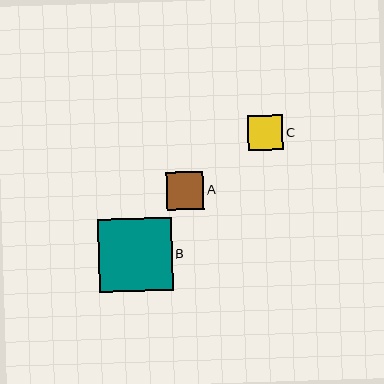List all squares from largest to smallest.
From largest to smallest: B, A, C.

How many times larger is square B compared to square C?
Square B is approximately 2.1 times the size of square C.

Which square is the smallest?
Square C is the smallest with a size of approximately 36 pixels.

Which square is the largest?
Square B is the largest with a size of approximately 73 pixels.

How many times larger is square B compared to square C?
Square B is approximately 2.1 times the size of square C.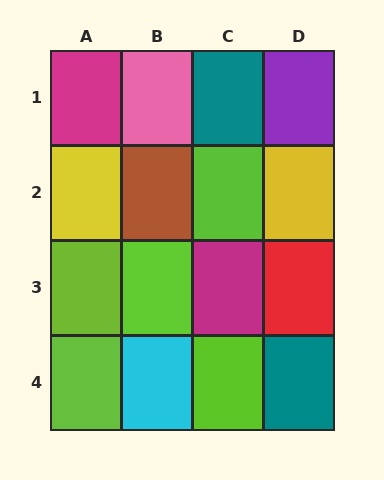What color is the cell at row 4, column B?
Cyan.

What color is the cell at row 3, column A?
Lime.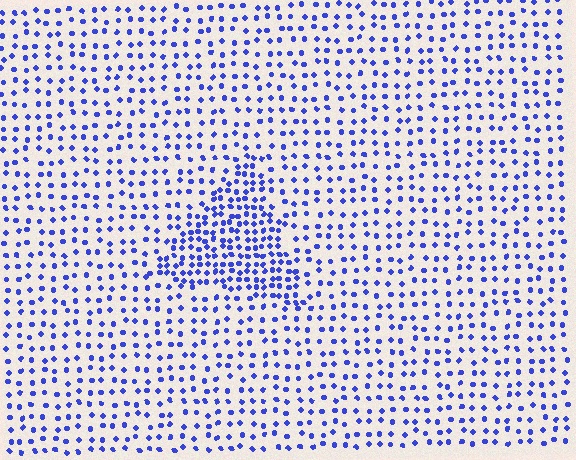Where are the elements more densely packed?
The elements are more densely packed inside the triangle boundary.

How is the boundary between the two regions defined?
The boundary is defined by a change in element density (approximately 2.1x ratio). All elements are the same color, size, and shape.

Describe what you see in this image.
The image contains small blue elements arranged at two different densities. A triangle-shaped region is visible where the elements are more densely packed than the surrounding area.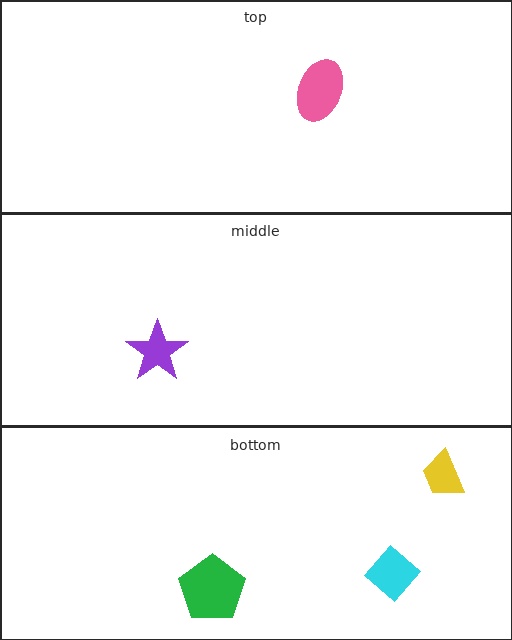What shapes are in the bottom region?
The yellow trapezoid, the cyan diamond, the green pentagon.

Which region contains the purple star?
The middle region.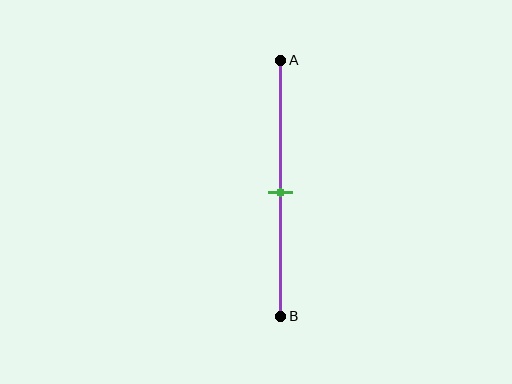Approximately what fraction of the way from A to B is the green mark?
The green mark is approximately 50% of the way from A to B.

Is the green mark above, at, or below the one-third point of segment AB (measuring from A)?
The green mark is below the one-third point of segment AB.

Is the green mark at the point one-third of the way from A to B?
No, the mark is at about 50% from A, not at the 33% one-third point.